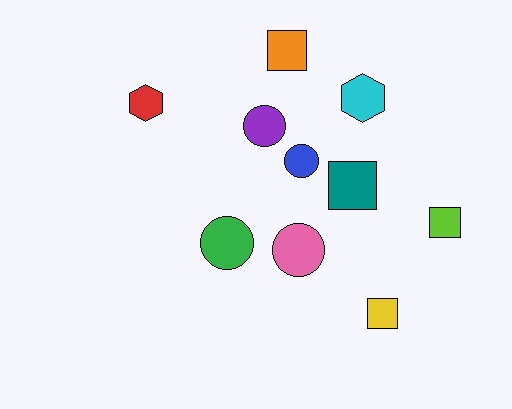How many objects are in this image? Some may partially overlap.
There are 10 objects.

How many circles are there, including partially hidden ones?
There are 4 circles.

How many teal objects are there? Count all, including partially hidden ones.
There is 1 teal object.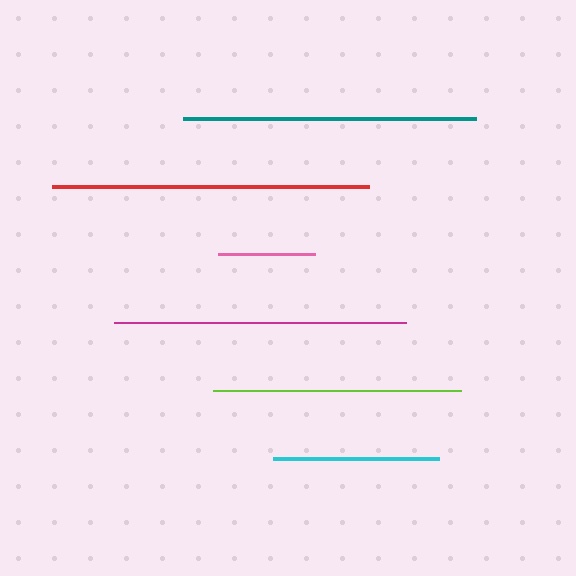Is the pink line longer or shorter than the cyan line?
The cyan line is longer than the pink line.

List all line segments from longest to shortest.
From longest to shortest: red, teal, magenta, lime, cyan, pink.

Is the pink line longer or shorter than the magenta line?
The magenta line is longer than the pink line.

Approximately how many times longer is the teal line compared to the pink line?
The teal line is approximately 3.0 times the length of the pink line.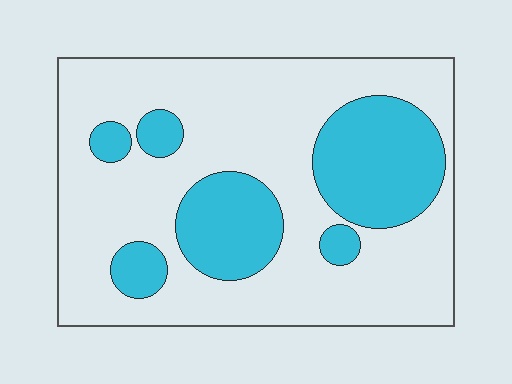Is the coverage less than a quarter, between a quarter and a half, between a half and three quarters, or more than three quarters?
Between a quarter and a half.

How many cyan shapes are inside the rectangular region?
6.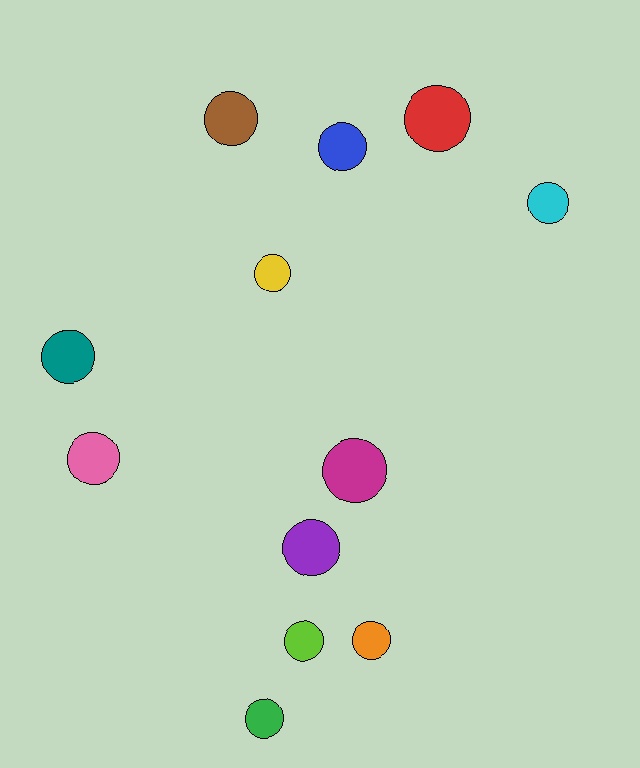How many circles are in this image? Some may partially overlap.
There are 12 circles.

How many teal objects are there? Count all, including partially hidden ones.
There is 1 teal object.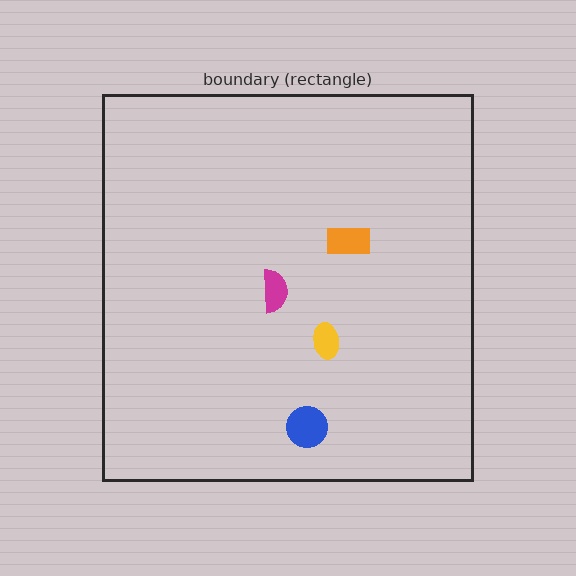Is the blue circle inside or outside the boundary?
Inside.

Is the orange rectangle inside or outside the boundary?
Inside.